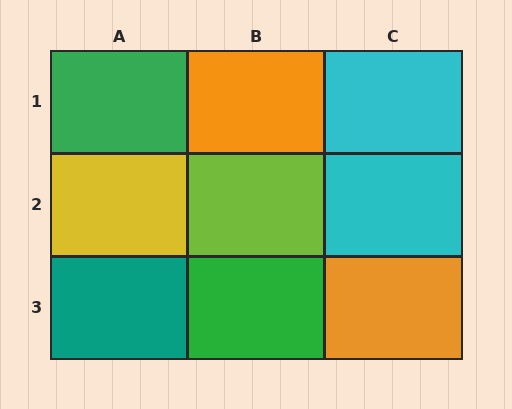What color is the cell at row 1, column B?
Orange.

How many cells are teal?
1 cell is teal.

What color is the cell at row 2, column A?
Yellow.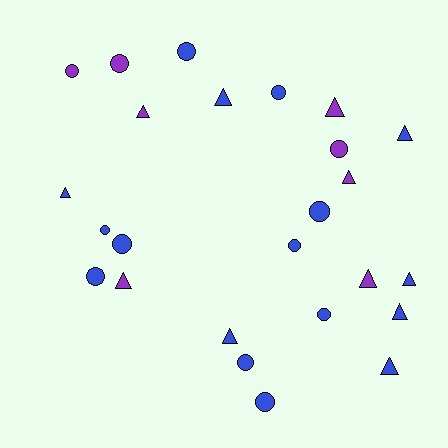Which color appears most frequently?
Blue, with 17 objects.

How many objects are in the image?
There are 25 objects.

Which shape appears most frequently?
Circle, with 13 objects.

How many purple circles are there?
There are 3 purple circles.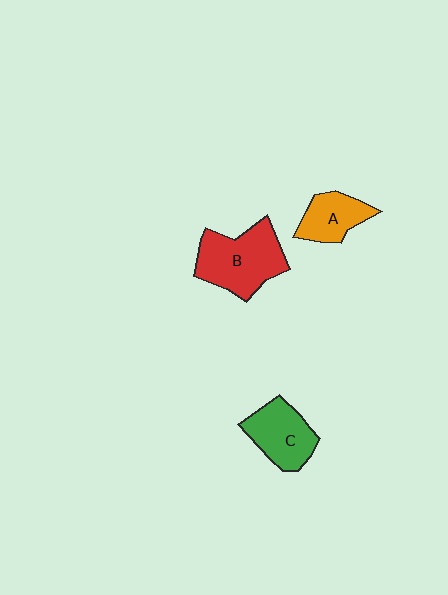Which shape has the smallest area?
Shape A (orange).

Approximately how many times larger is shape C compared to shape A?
Approximately 1.3 times.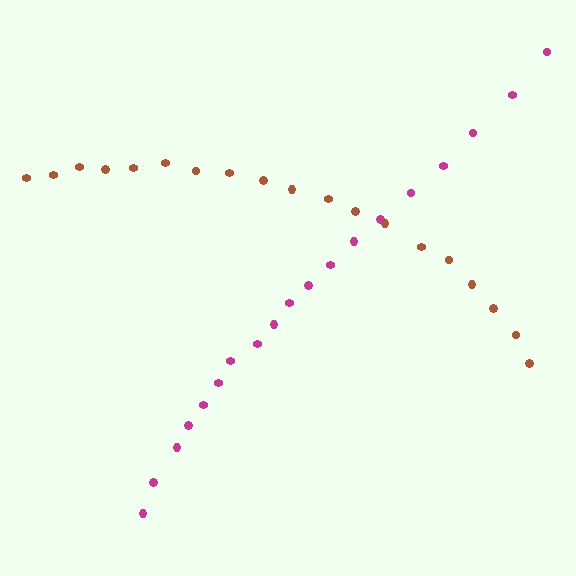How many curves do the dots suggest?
There are 2 distinct paths.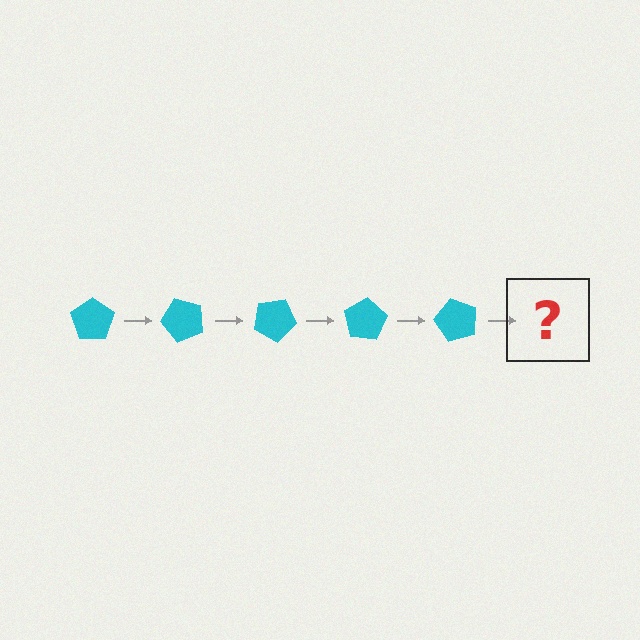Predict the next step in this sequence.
The next step is a cyan pentagon rotated 250 degrees.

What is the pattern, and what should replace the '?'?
The pattern is that the pentagon rotates 50 degrees each step. The '?' should be a cyan pentagon rotated 250 degrees.